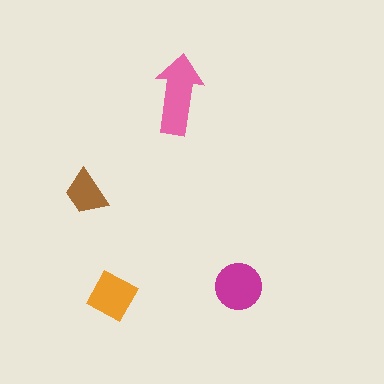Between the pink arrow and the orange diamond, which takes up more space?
The pink arrow.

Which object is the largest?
The pink arrow.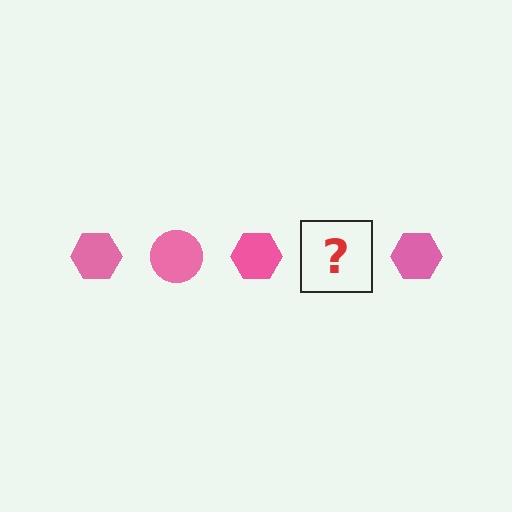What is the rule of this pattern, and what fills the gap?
The rule is that the pattern cycles through hexagon, circle shapes in pink. The gap should be filled with a pink circle.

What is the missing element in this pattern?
The missing element is a pink circle.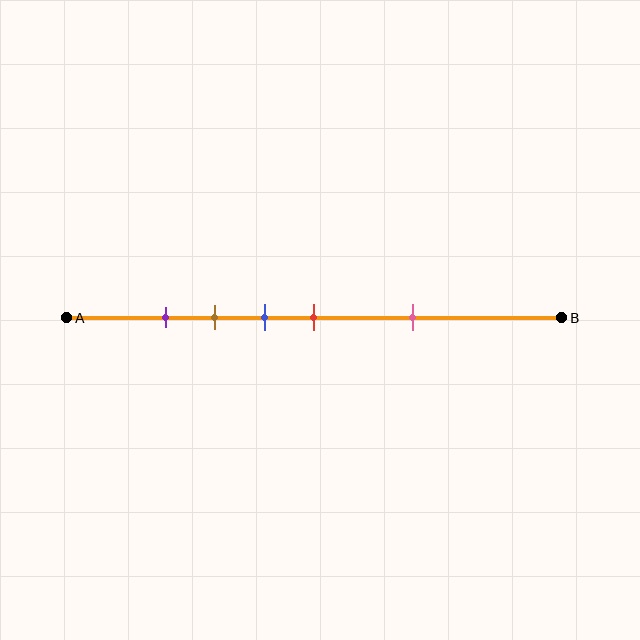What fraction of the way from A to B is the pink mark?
The pink mark is approximately 70% (0.7) of the way from A to B.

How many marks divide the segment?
There are 5 marks dividing the segment.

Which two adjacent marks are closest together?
The purple and brown marks are the closest adjacent pair.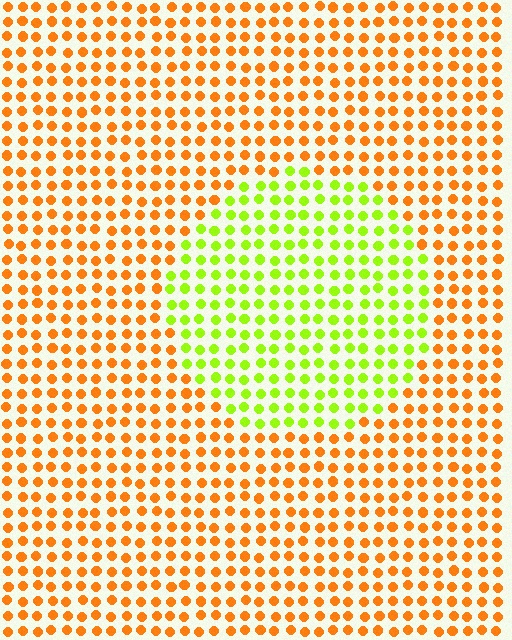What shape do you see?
I see a circle.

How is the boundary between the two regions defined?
The boundary is defined purely by a slight shift in hue (about 58 degrees). Spacing, size, and orientation are identical on both sides.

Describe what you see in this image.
The image is filled with small orange elements in a uniform arrangement. A circle-shaped region is visible where the elements are tinted to a slightly different hue, forming a subtle color boundary.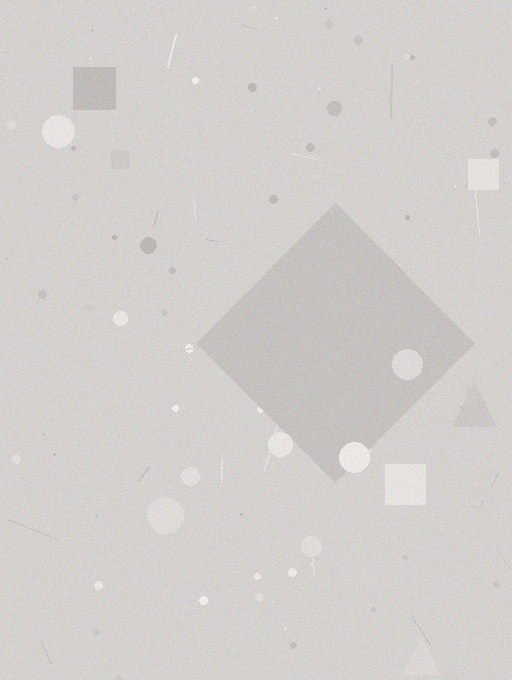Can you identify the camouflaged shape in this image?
The camouflaged shape is a diamond.